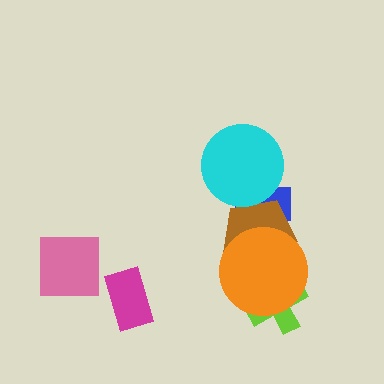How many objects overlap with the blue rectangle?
2 objects overlap with the blue rectangle.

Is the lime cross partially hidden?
Yes, it is partially covered by another shape.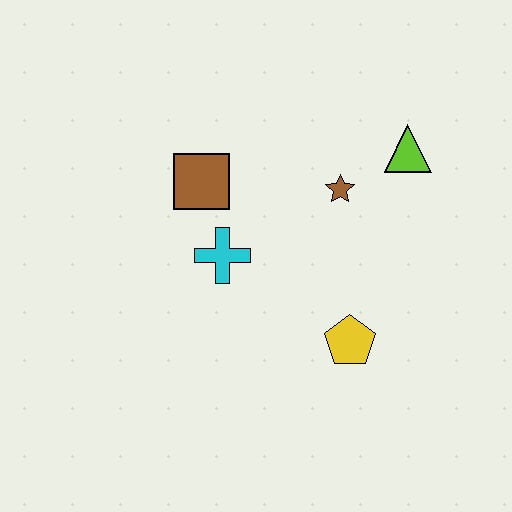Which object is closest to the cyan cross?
The brown square is closest to the cyan cross.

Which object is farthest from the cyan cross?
The lime triangle is farthest from the cyan cross.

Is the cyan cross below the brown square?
Yes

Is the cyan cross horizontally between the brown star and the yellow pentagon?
No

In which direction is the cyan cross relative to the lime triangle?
The cyan cross is to the left of the lime triangle.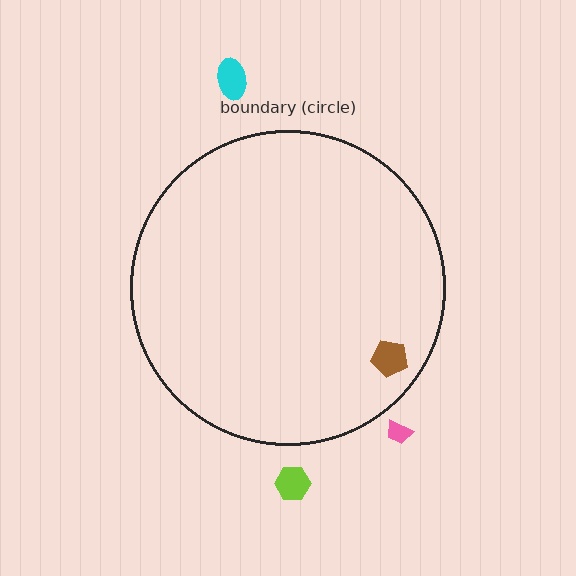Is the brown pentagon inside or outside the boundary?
Inside.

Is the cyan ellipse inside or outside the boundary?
Outside.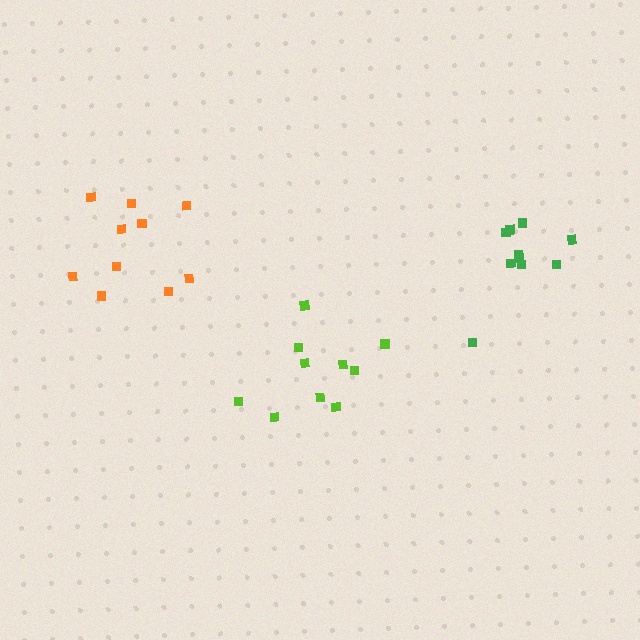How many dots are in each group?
Group 1: 10 dots, Group 2: 10 dots, Group 3: 10 dots (30 total).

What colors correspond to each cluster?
The clusters are colored: orange, lime, green.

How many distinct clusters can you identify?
There are 3 distinct clusters.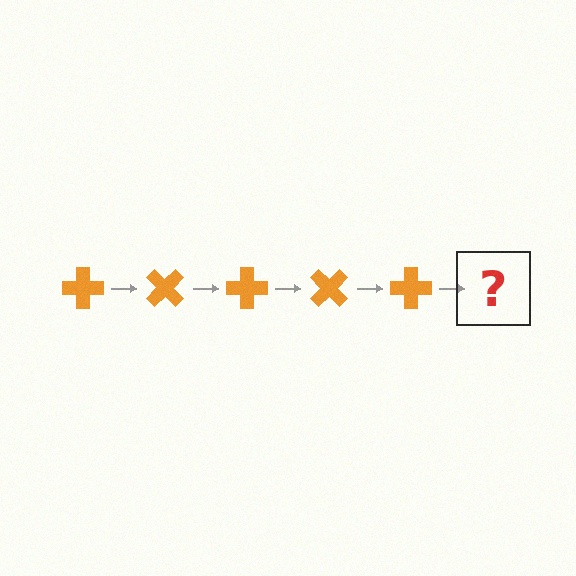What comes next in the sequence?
The next element should be an orange cross rotated 225 degrees.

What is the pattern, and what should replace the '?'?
The pattern is that the cross rotates 45 degrees each step. The '?' should be an orange cross rotated 225 degrees.